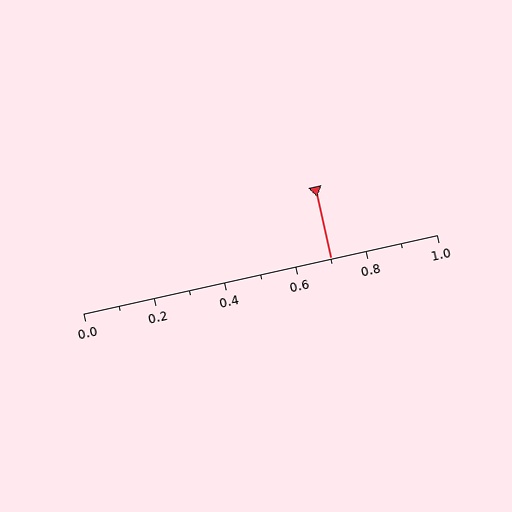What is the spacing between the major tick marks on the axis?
The major ticks are spaced 0.2 apart.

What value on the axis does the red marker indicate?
The marker indicates approximately 0.7.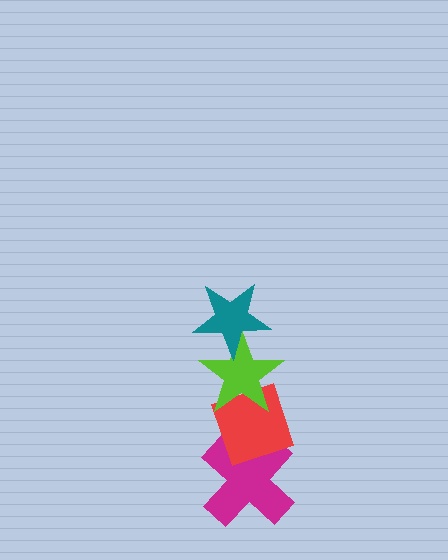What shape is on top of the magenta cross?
The red diamond is on top of the magenta cross.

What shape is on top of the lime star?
The teal star is on top of the lime star.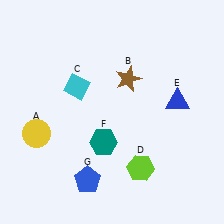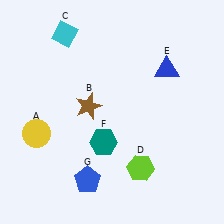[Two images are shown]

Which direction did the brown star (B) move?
The brown star (B) moved left.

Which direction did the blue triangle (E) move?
The blue triangle (E) moved up.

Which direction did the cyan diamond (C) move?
The cyan diamond (C) moved up.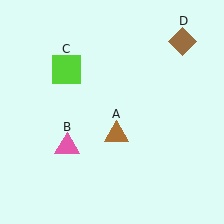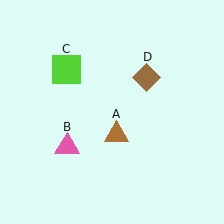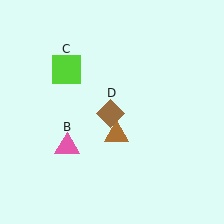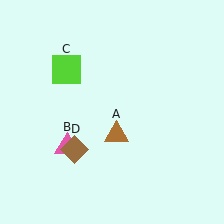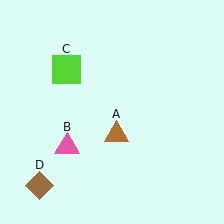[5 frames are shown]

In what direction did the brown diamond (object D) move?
The brown diamond (object D) moved down and to the left.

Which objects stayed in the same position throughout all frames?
Brown triangle (object A) and pink triangle (object B) and lime square (object C) remained stationary.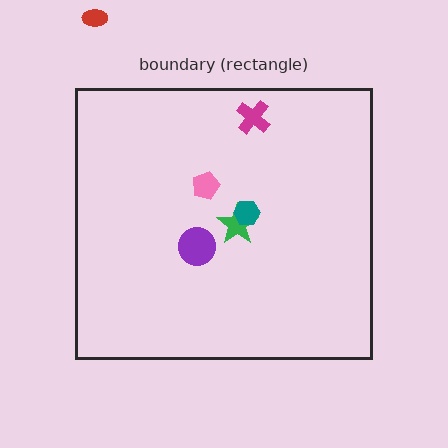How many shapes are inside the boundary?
5 inside, 1 outside.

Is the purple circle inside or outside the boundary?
Inside.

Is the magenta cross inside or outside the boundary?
Inside.